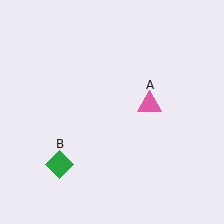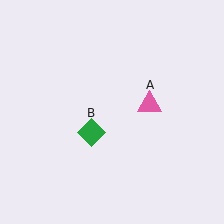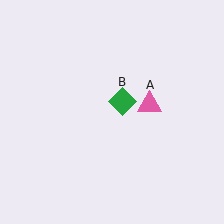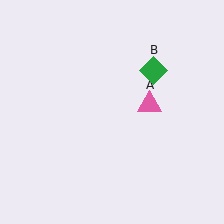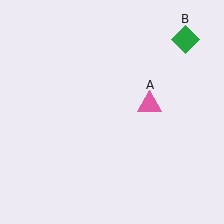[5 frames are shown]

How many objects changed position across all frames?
1 object changed position: green diamond (object B).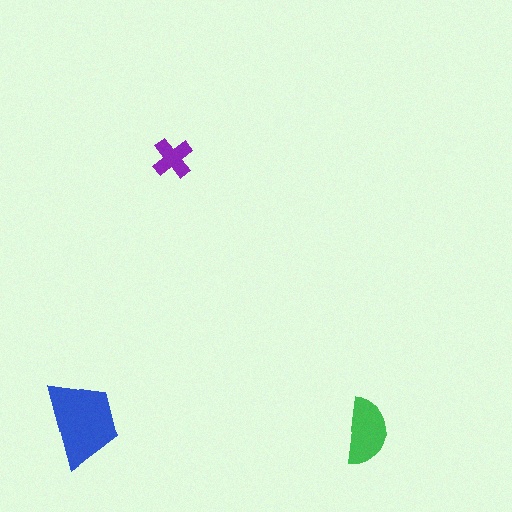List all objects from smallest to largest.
The purple cross, the green semicircle, the blue trapezoid.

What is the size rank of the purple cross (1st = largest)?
3rd.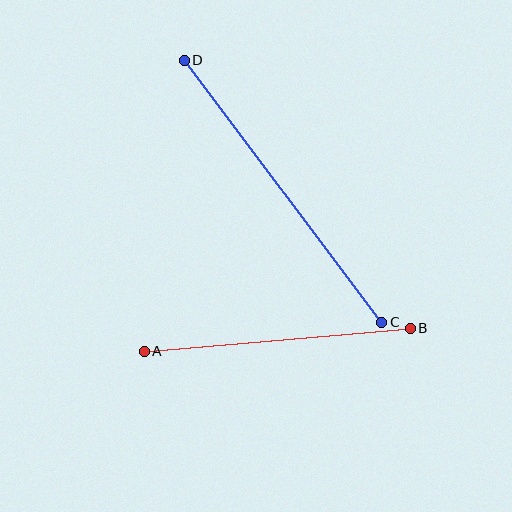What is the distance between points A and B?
The distance is approximately 267 pixels.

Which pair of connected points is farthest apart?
Points C and D are farthest apart.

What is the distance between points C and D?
The distance is approximately 328 pixels.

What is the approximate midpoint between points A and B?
The midpoint is at approximately (277, 340) pixels.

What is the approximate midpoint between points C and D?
The midpoint is at approximately (283, 191) pixels.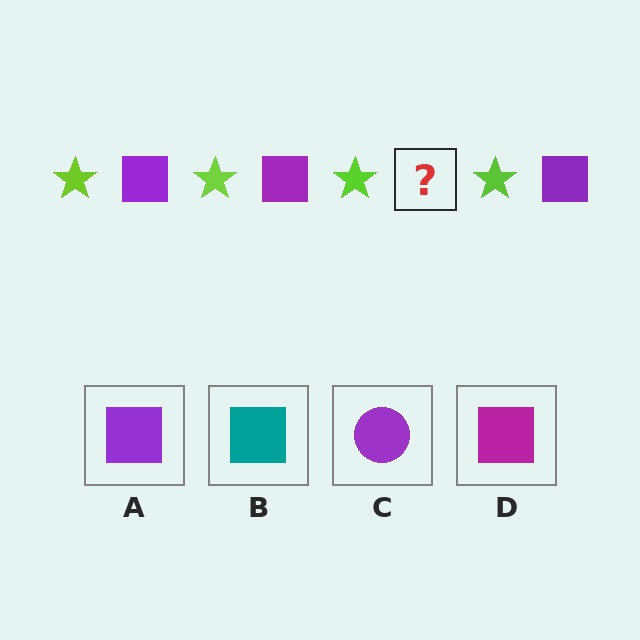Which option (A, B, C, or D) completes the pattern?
A.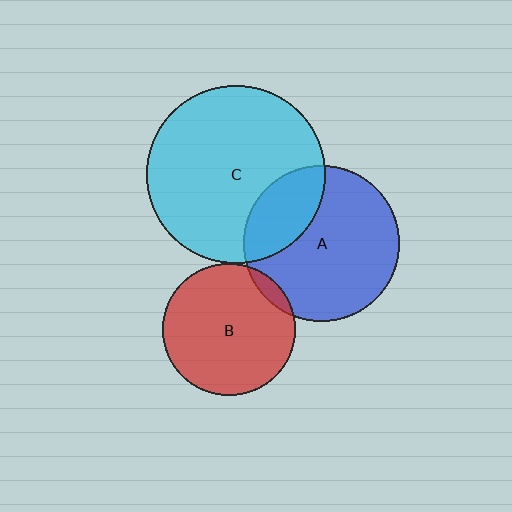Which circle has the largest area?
Circle C (cyan).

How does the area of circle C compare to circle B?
Approximately 1.8 times.